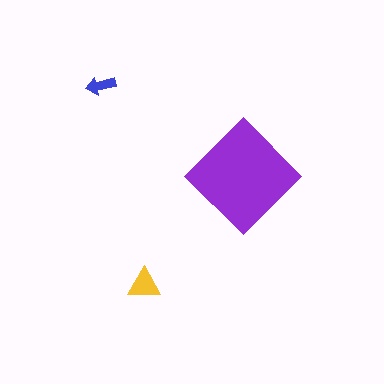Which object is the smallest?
The blue arrow.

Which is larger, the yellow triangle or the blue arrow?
The yellow triangle.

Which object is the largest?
The purple diamond.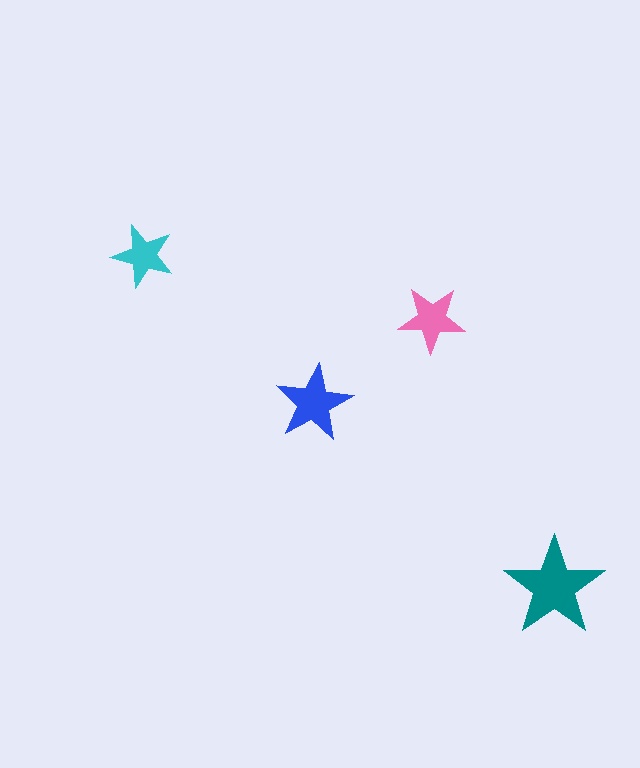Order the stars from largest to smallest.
the teal one, the blue one, the pink one, the cyan one.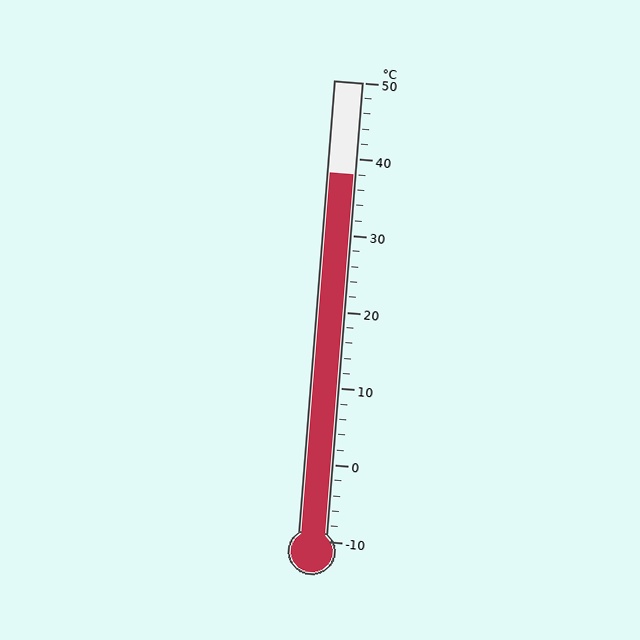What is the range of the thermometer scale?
The thermometer scale ranges from -10°C to 50°C.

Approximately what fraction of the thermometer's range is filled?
The thermometer is filled to approximately 80% of its range.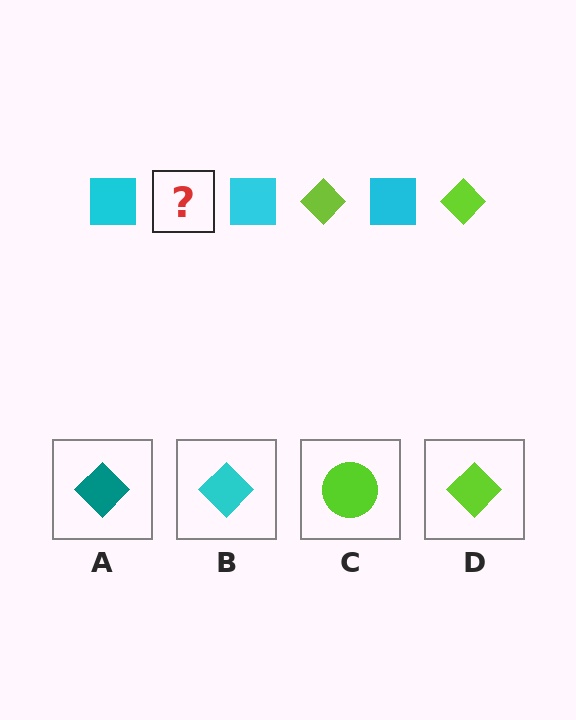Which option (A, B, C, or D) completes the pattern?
D.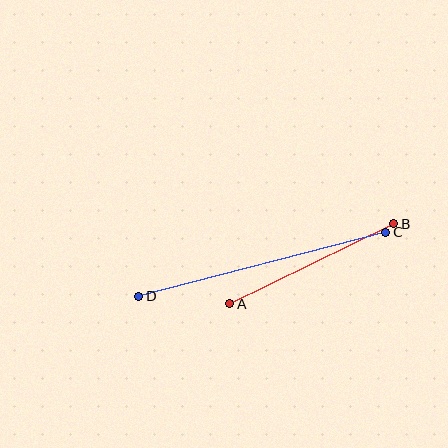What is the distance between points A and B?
The distance is approximately 182 pixels.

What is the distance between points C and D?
The distance is approximately 255 pixels.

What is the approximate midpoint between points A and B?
The midpoint is at approximately (312, 264) pixels.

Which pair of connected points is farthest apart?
Points C and D are farthest apart.